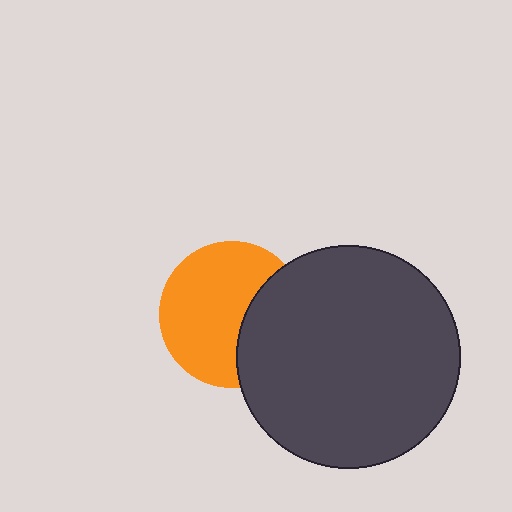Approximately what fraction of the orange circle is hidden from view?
Roughly 34% of the orange circle is hidden behind the dark gray circle.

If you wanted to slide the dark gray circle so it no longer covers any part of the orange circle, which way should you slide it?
Slide it right — that is the most direct way to separate the two shapes.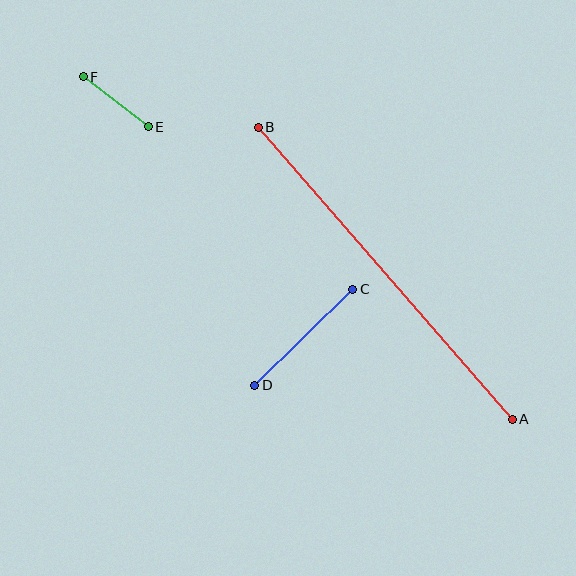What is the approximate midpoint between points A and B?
The midpoint is at approximately (385, 273) pixels.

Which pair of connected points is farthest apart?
Points A and B are farthest apart.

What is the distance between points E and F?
The distance is approximately 82 pixels.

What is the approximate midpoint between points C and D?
The midpoint is at approximately (304, 337) pixels.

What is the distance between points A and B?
The distance is approximately 387 pixels.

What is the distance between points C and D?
The distance is approximately 138 pixels.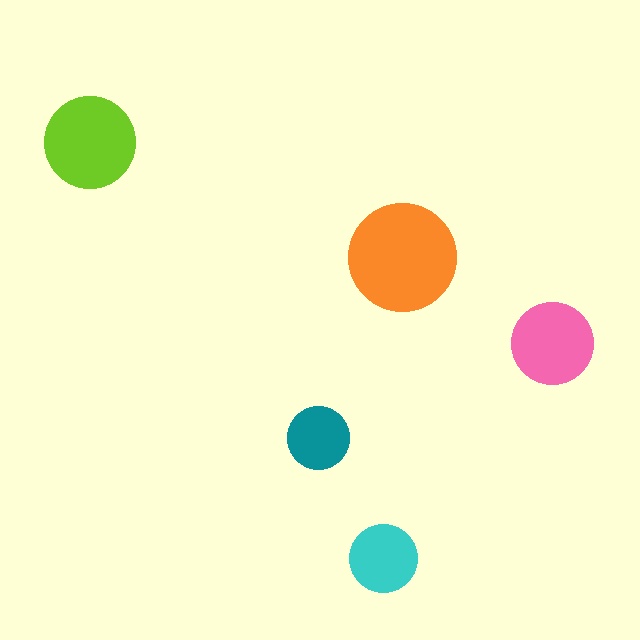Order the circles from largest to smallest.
the orange one, the lime one, the pink one, the cyan one, the teal one.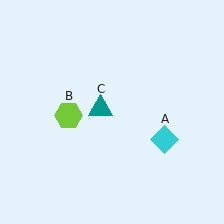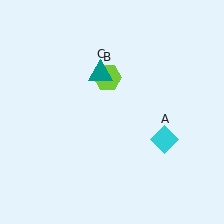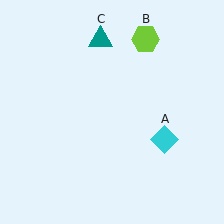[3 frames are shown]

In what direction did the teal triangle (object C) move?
The teal triangle (object C) moved up.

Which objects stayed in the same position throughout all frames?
Cyan diamond (object A) remained stationary.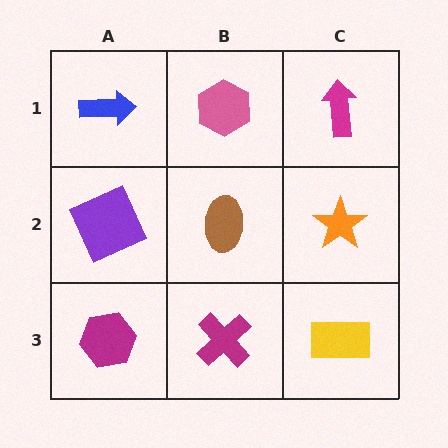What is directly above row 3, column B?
A brown ellipse.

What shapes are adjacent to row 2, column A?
A blue arrow (row 1, column A), a magenta hexagon (row 3, column A), a brown ellipse (row 2, column B).